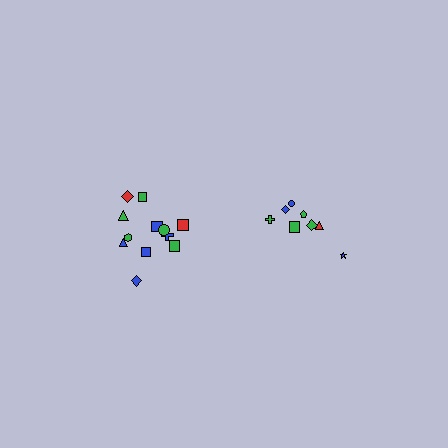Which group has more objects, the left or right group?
The left group.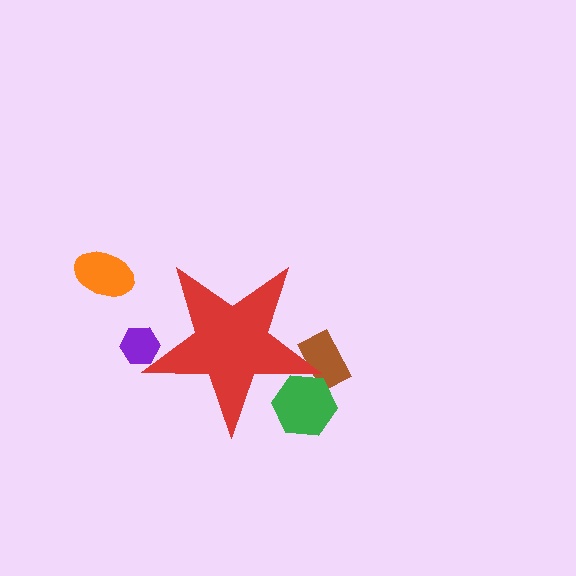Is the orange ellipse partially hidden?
No, the orange ellipse is fully visible.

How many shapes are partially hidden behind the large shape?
3 shapes are partially hidden.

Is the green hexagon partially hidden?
Yes, the green hexagon is partially hidden behind the red star.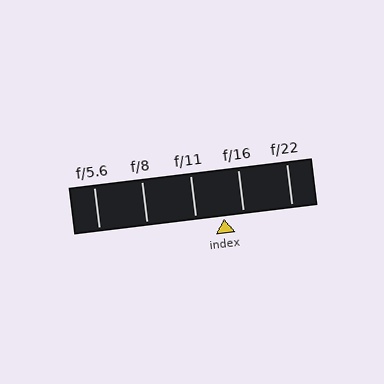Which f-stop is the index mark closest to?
The index mark is closest to f/16.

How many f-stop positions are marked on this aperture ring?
There are 5 f-stop positions marked.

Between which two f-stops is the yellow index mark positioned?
The index mark is between f/11 and f/16.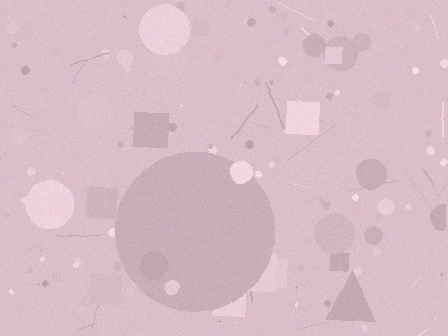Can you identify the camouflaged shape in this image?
The camouflaged shape is a circle.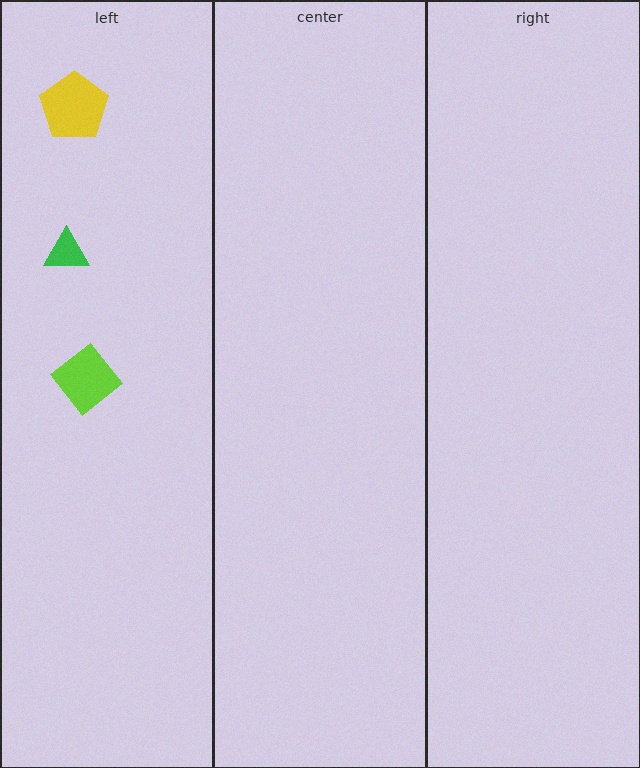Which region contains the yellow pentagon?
The left region.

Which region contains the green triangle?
The left region.